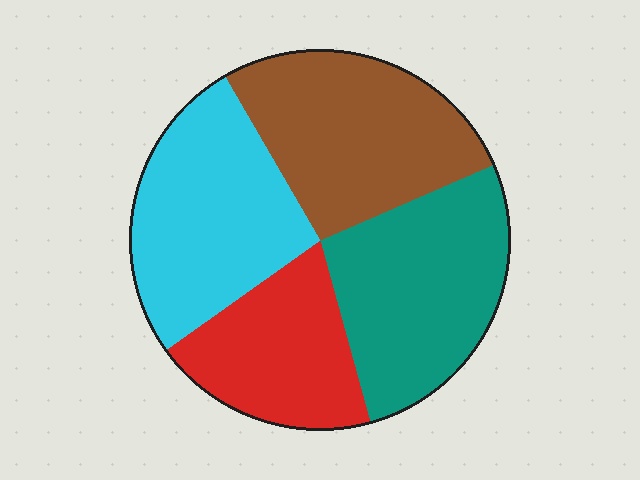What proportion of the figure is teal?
Teal takes up about one quarter (1/4) of the figure.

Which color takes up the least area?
Red, at roughly 20%.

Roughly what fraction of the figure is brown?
Brown covers around 25% of the figure.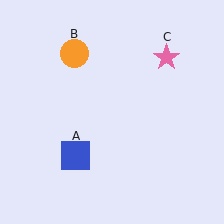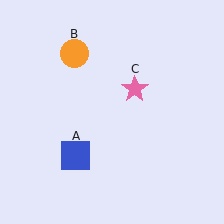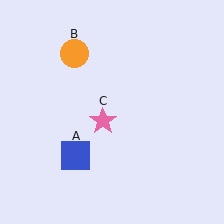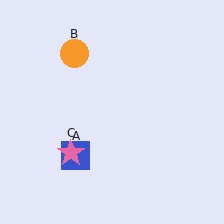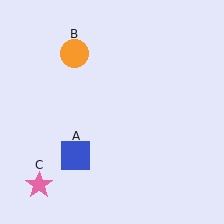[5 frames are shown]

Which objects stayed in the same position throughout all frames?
Blue square (object A) and orange circle (object B) remained stationary.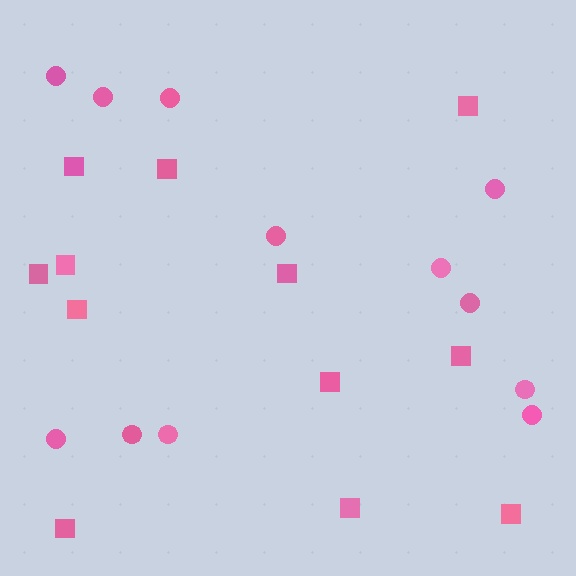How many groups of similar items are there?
There are 2 groups: one group of squares (12) and one group of circles (12).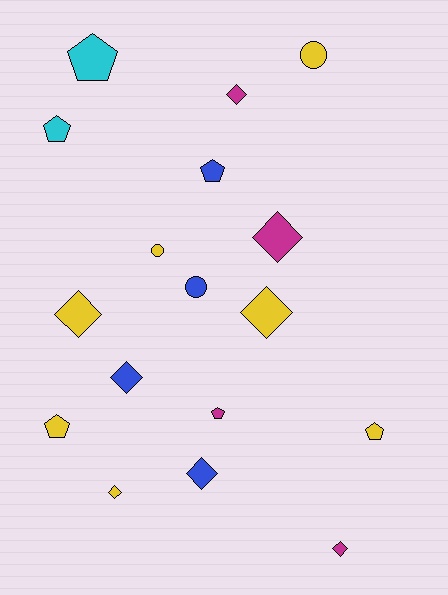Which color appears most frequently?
Yellow, with 7 objects.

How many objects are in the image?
There are 17 objects.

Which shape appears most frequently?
Diamond, with 8 objects.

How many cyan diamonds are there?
There are no cyan diamonds.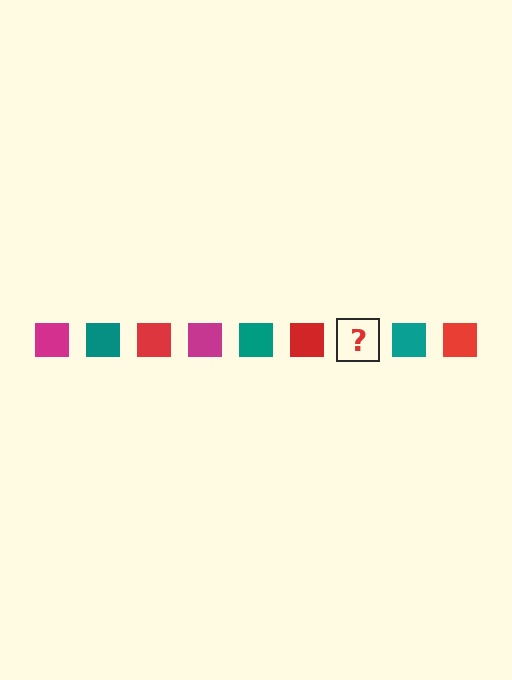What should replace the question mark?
The question mark should be replaced with a magenta square.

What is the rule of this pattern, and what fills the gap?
The rule is that the pattern cycles through magenta, teal, red squares. The gap should be filled with a magenta square.